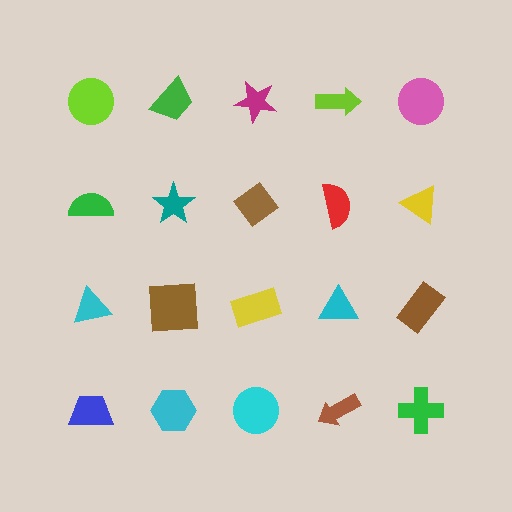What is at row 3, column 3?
A yellow rectangle.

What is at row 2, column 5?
A yellow triangle.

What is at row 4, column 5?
A green cross.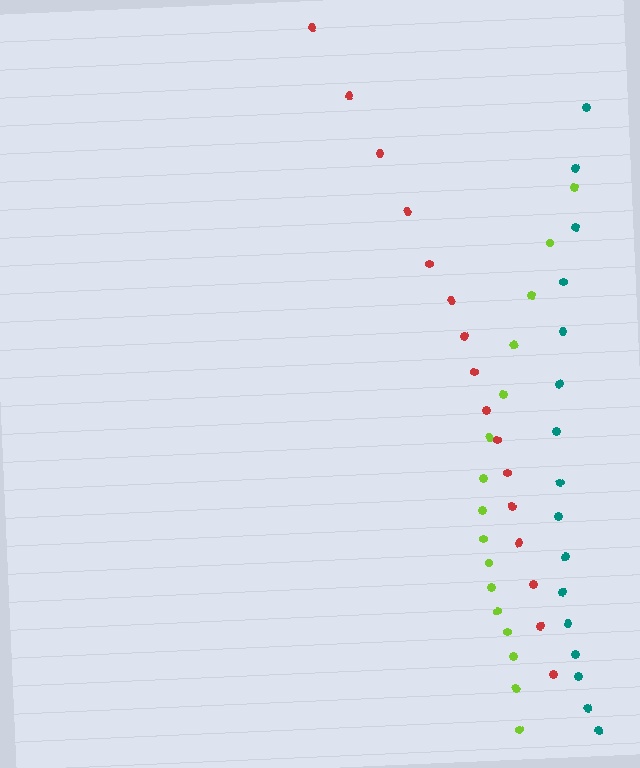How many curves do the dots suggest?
There are 3 distinct paths.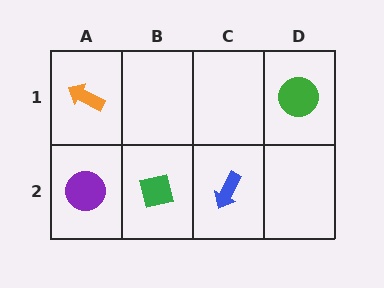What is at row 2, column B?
A green square.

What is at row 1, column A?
An orange arrow.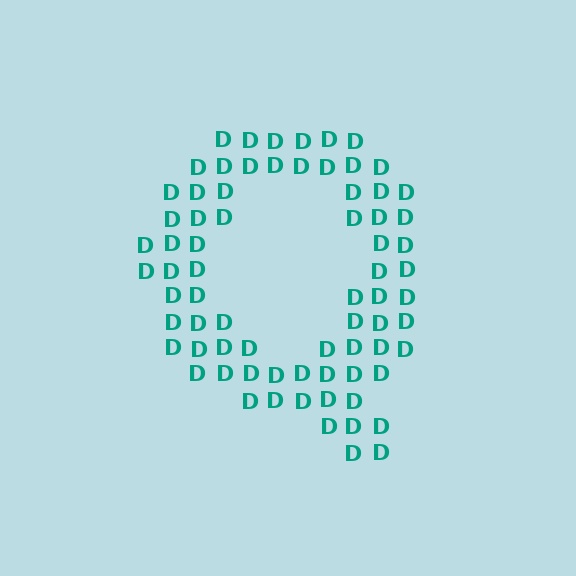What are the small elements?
The small elements are letter D's.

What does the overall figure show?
The overall figure shows the letter Q.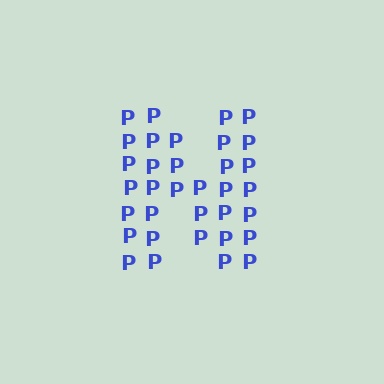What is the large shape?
The large shape is the letter N.